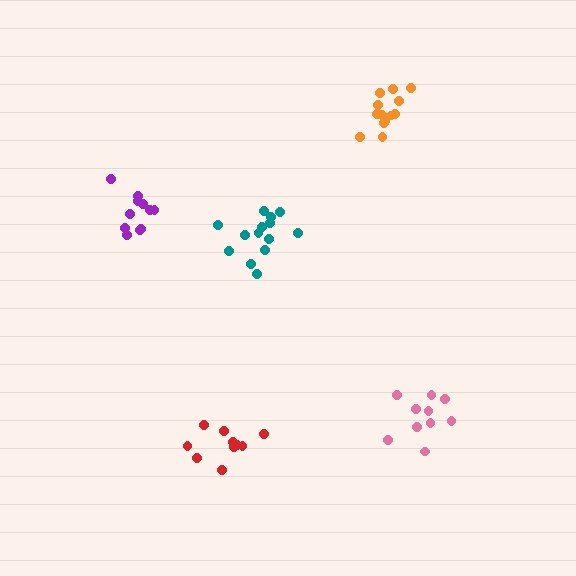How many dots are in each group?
Group 1: 11 dots, Group 2: 13 dots, Group 3: 10 dots, Group 4: 10 dots, Group 5: 14 dots (58 total).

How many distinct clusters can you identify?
There are 5 distinct clusters.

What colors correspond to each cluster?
The clusters are colored: purple, orange, red, pink, teal.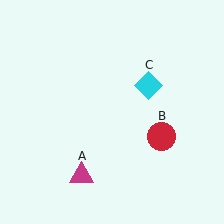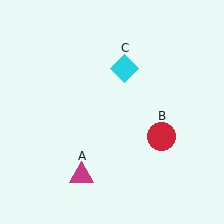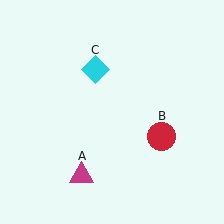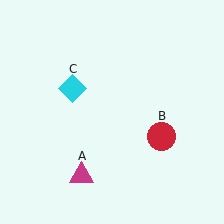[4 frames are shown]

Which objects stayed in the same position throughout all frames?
Magenta triangle (object A) and red circle (object B) remained stationary.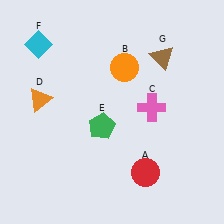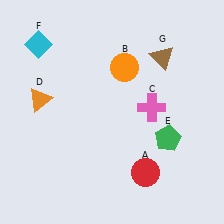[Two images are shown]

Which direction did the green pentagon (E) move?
The green pentagon (E) moved right.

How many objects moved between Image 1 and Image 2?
1 object moved between the two images.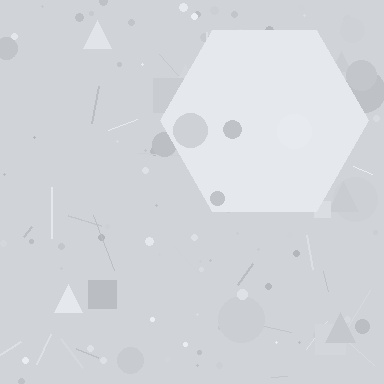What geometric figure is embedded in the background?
A hexagon is embedded in the background.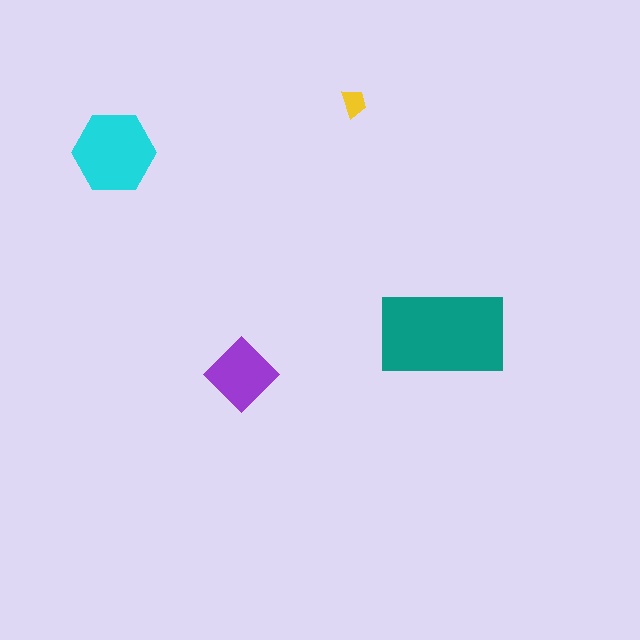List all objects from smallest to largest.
The yellow trapezoid, the purple diamond, the cyan hexagon, the teal rectangle.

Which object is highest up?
The yellow trapezoid is topmost.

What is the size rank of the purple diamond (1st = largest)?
3rd.